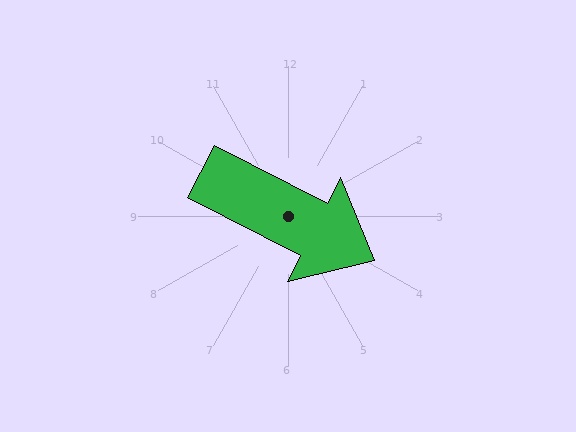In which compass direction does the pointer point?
Southeast.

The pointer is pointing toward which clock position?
Roughly 4 o'clock.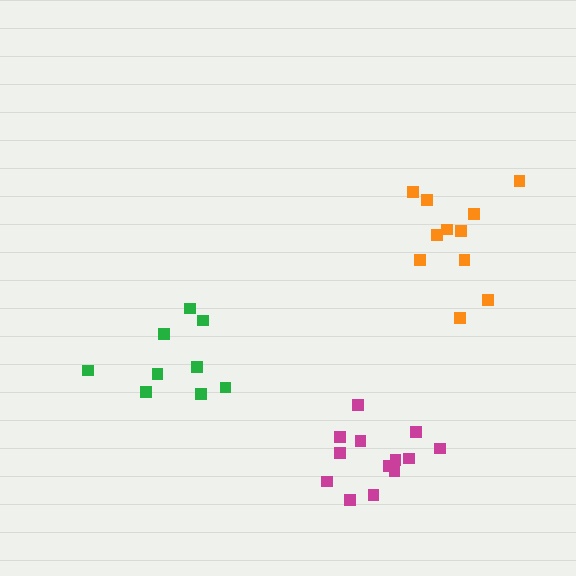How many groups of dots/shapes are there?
There are 3 groups.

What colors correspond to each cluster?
The clusters are colored: green, orange, magenta.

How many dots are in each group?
Group 1: 9 dots, Group 2: 12 dots, Group 3: 13 dots (34 total).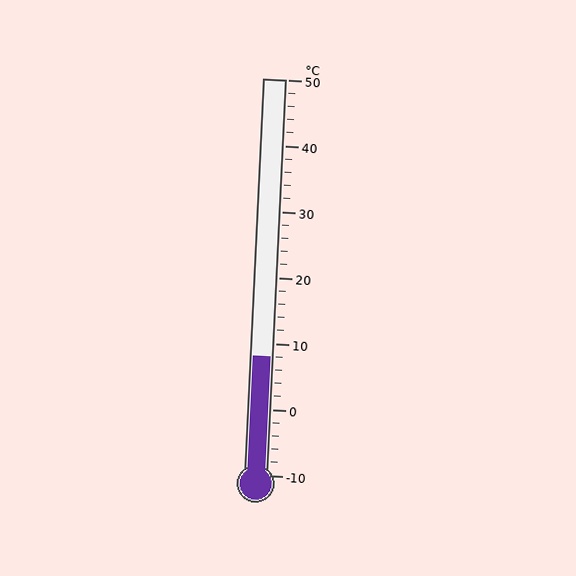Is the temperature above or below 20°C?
The temperature is below 20°C.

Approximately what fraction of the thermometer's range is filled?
The thermometer is filled to approximately 30% of its range.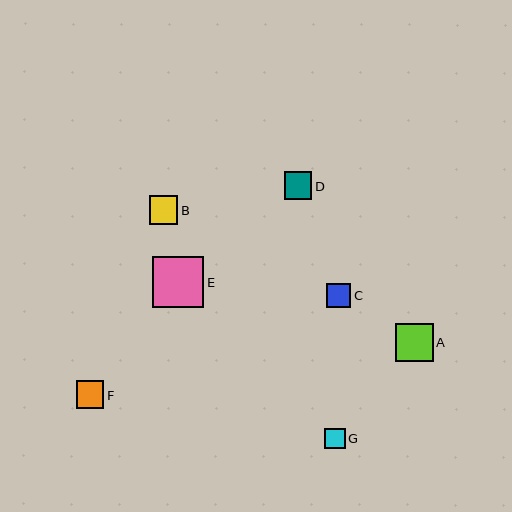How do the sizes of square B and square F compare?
Square B and square F are approximately the same size.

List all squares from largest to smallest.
From largest to smallest: E, A, B, F, D, C, G.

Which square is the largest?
Square E is the largest with a size of approximately 51 pixels.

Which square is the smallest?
Square G is the smallest with a size of approximately 21 pixels.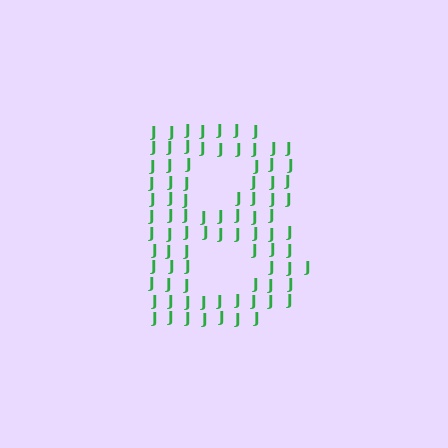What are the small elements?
The small elements are letter J's.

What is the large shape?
The large shape is the letter B.